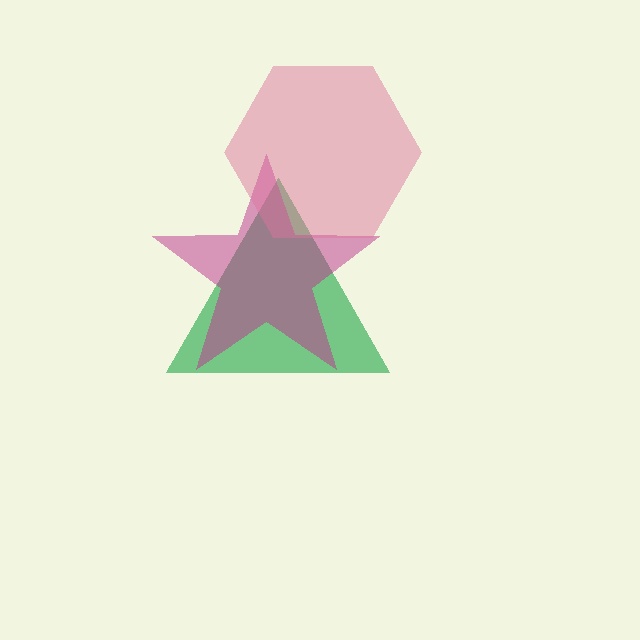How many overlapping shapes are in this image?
There are 3 overlapping shapes in the image.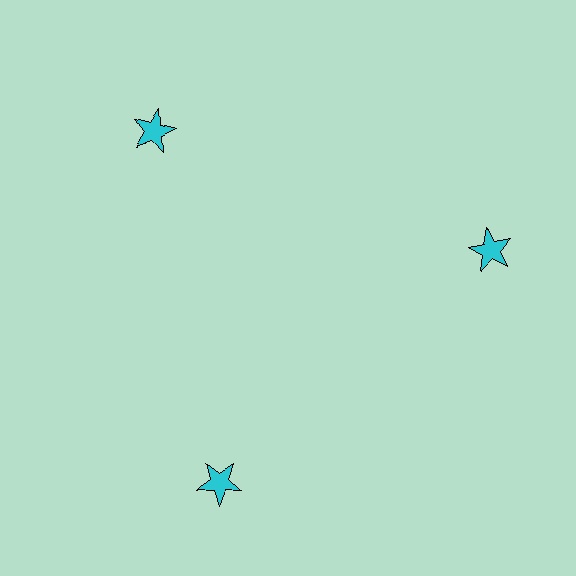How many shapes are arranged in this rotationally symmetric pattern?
There are 3 shapes, arranged in 3 groups of 1.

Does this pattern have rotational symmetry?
Yes, this pattern has 3-fold rotational symmetry. It looks the same after rotating 120 degrees around the center.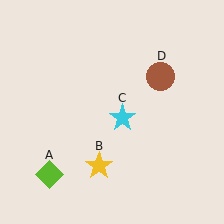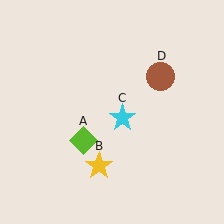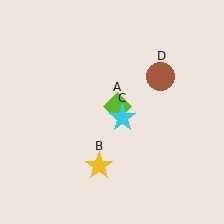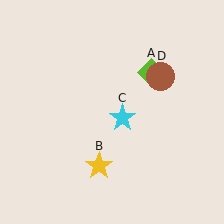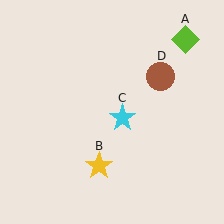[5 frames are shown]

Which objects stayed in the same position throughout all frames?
Yellow star (object B) and cyan star (object C) and brown circle (object D) remained stationary.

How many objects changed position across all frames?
1 object changed position: lime diamond (object A).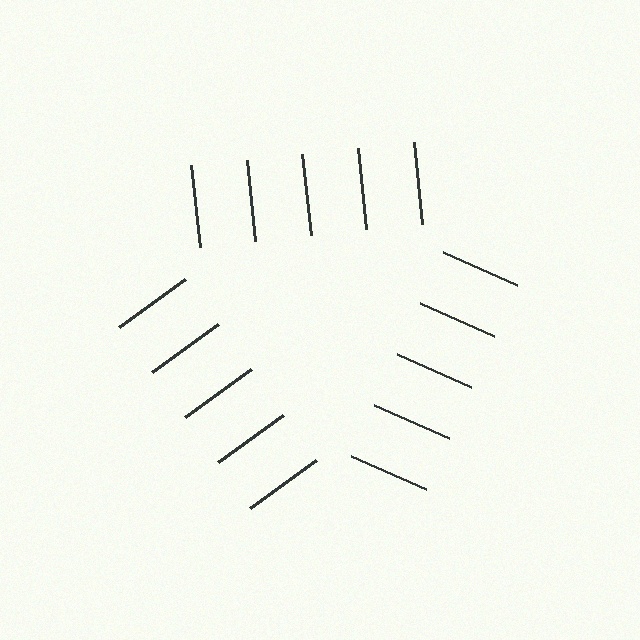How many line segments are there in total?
15 — 5 along each of the 3 edges.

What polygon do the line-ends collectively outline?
An illusory triangle — the line segments terminate on its edges but no continuous stroke is drawn.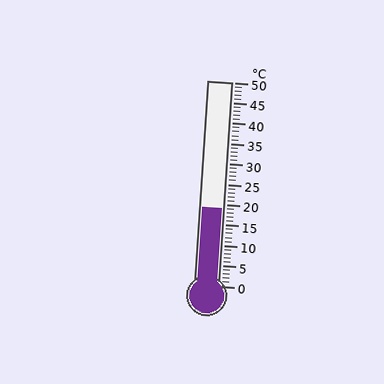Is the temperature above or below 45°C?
The temperature is below 45°C.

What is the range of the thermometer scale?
The thermometer scale ranges from 0°C to 50°C.